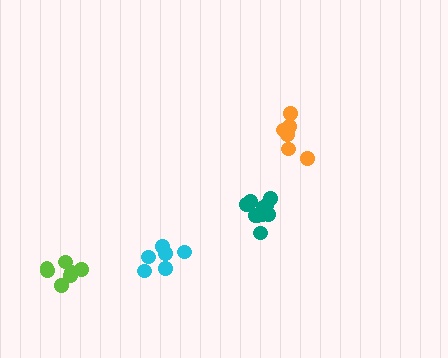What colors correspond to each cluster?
The clusters are colored: lime, cyan, teal, orange.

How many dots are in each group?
Group 1: 7 dots, Group 2: 6 dots, Group 3: 12 dots, Group 4: 6 dots (31 total).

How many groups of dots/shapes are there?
There are 4 groups.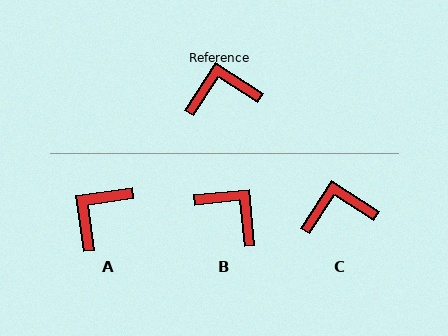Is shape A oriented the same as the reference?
No, it is off by about 41 degrees.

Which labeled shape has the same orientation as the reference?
C.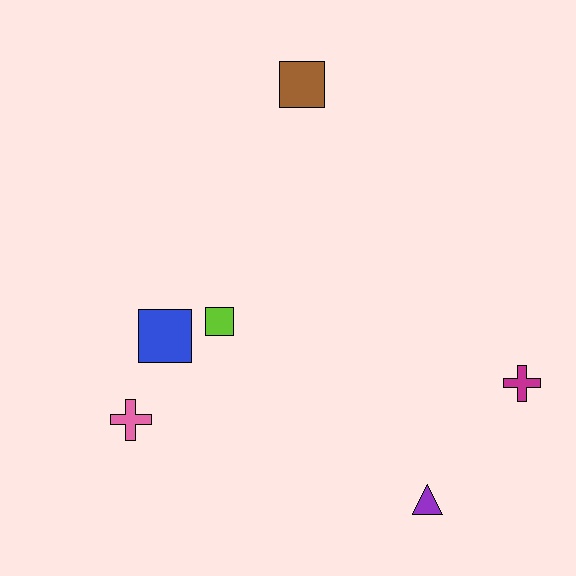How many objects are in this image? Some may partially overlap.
There are 6 objects.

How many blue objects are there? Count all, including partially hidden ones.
There is 1 blue object.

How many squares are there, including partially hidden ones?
There are 3 squares.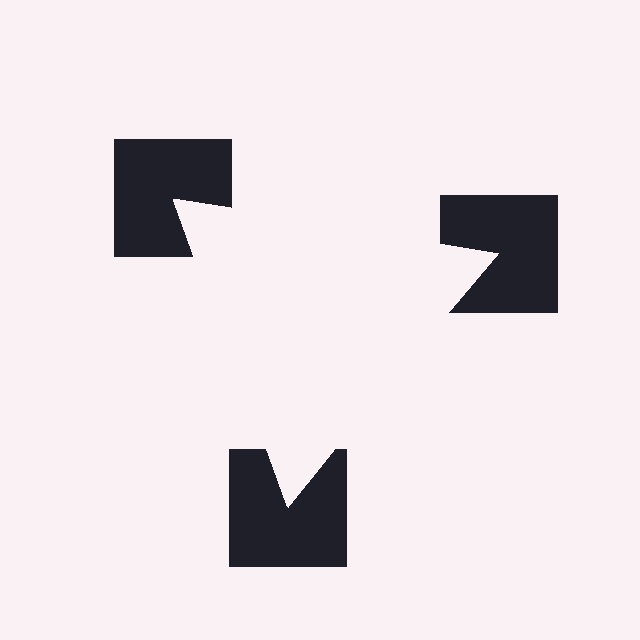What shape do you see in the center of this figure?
An illusory triangle — its edges are inferred from the aligned wedge cuts in the notched squares, not physically drawn.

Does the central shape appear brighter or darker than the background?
It typically appears slightly brighter than the background, even though no actual brightness change is drawn.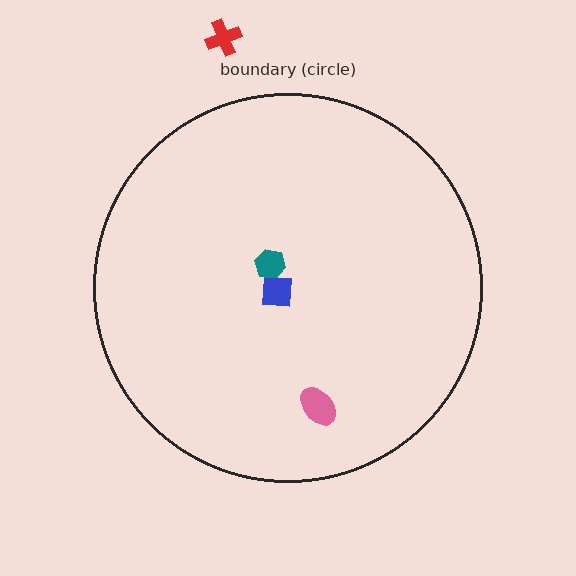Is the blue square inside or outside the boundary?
Inside.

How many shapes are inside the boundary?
3 inside, 1 outside.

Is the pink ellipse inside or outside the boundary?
Inside.